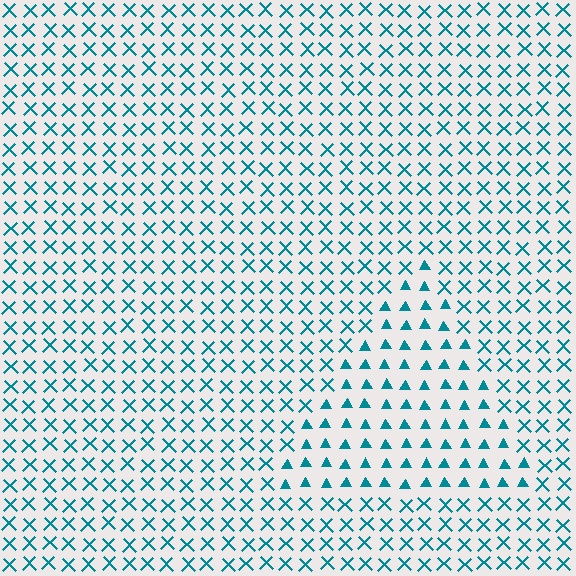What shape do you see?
I see a triangle.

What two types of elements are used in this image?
The image uses triangles inside the triangle region and X marks outside it.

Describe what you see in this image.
The image is filled with small teal elements arranged in a uniform grid. A triangle-shaped region contains triangles, while the surrounding area contains X marks. The boundary is defined purely by the change in element shape.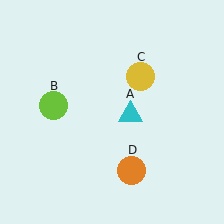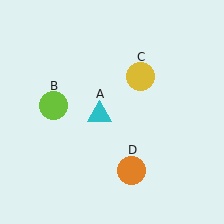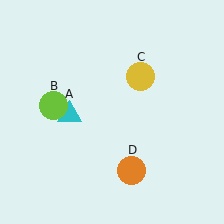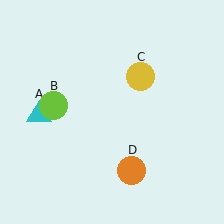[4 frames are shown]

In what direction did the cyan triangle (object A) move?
The cyan triangle (object A) moved left.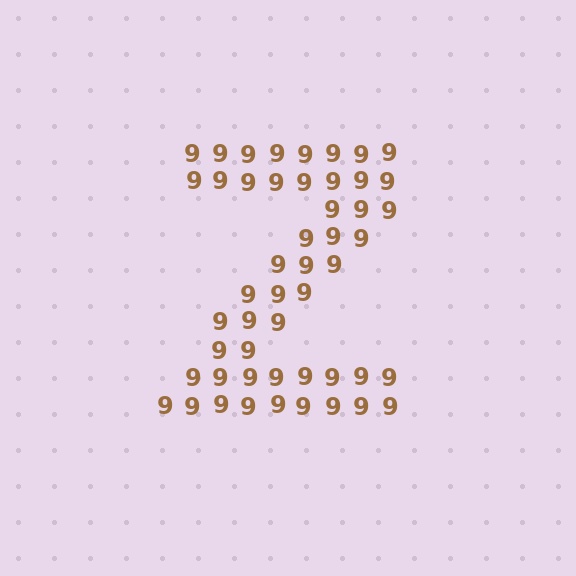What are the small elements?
The small elements are digit 9's.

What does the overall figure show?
The overall figure shows the letter Z.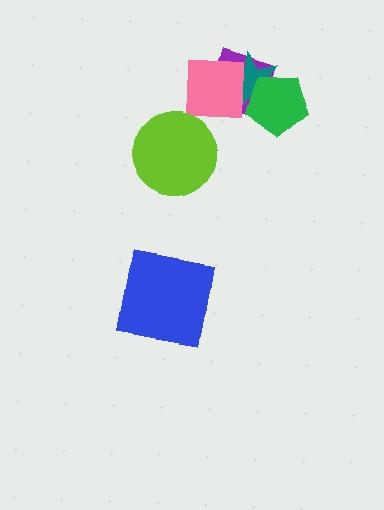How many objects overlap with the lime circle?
0 objects overlap with the lime circle.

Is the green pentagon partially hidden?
No, no other shape covers it.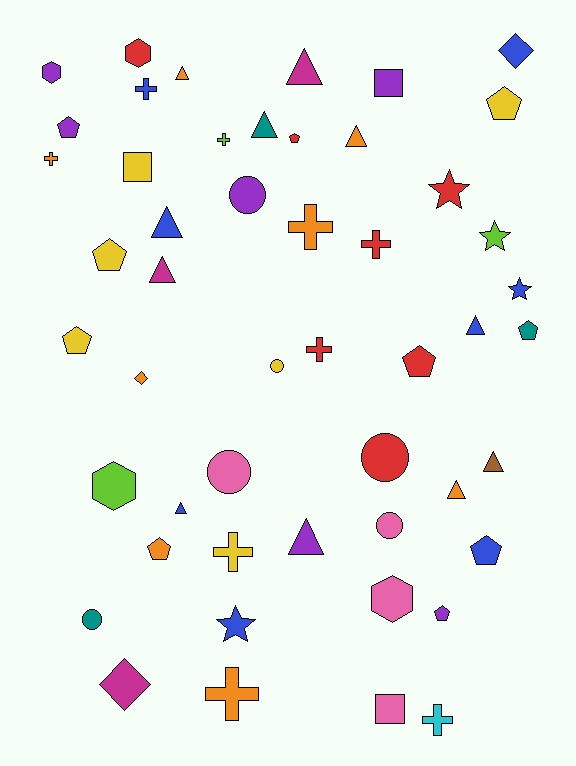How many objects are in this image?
There are 50 objects.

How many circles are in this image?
There are 6 circles.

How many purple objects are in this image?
There are 6 purple objects.